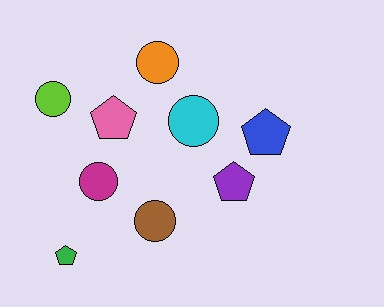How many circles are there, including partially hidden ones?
There are 5 circles.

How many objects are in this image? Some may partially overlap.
There are 9 objects.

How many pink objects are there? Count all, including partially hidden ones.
There is 1 pink object.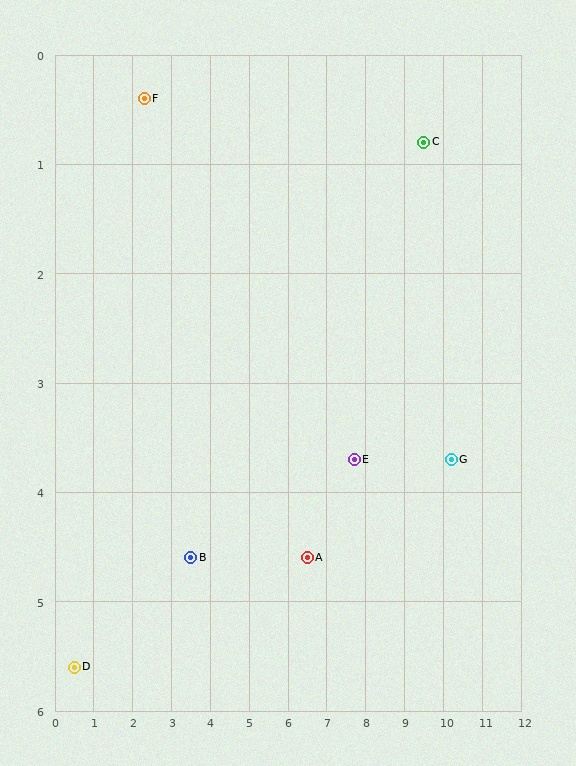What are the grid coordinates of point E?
Point E is at approximately (7.7, 3.7).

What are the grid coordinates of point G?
Point G is at approximately (10.2, 3.7).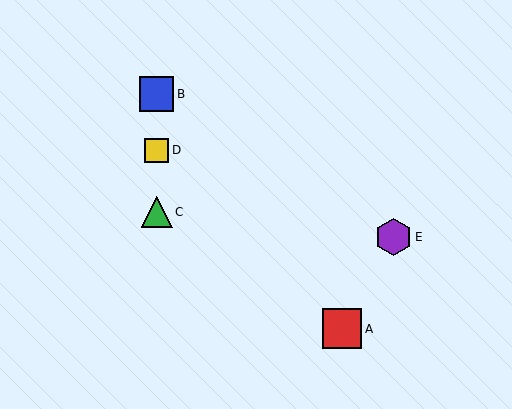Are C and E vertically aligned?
No, C is at x≈157 and E is at x≈393.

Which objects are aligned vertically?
Objects B, C, D are aligned vertically.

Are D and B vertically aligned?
Yes, both are at x≈157.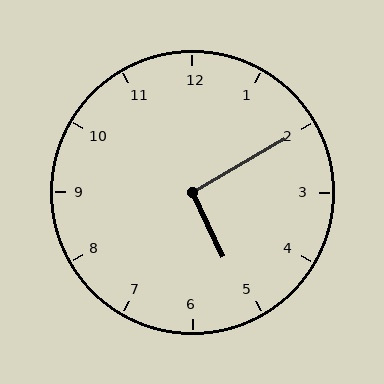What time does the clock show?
5:10.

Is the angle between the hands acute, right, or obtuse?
It is right.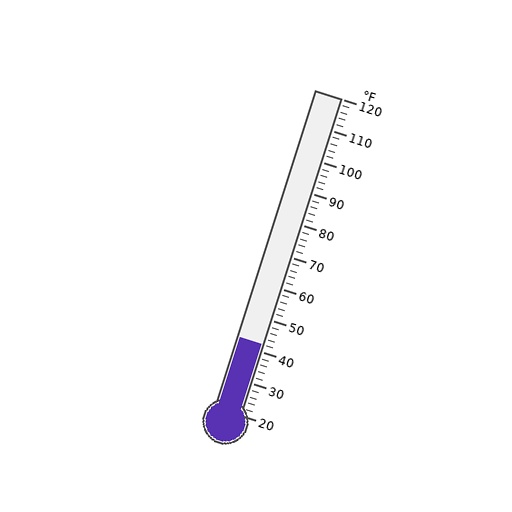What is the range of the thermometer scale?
The thermometer scale ranges from 20°F to 120°F.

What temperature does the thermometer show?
The thermometer shows approximately 42°F.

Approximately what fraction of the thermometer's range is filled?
The thermometer is filled to approximately 20% of its range.